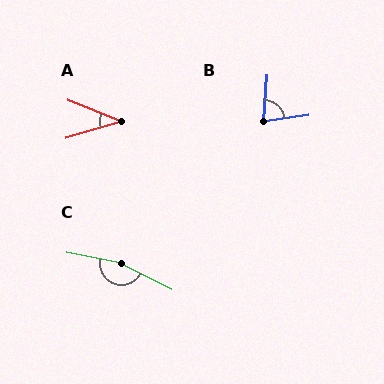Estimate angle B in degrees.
Approximately 78 degrees.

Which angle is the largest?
C, at approximately 165 degrees.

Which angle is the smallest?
A, at approximately 37 degrees.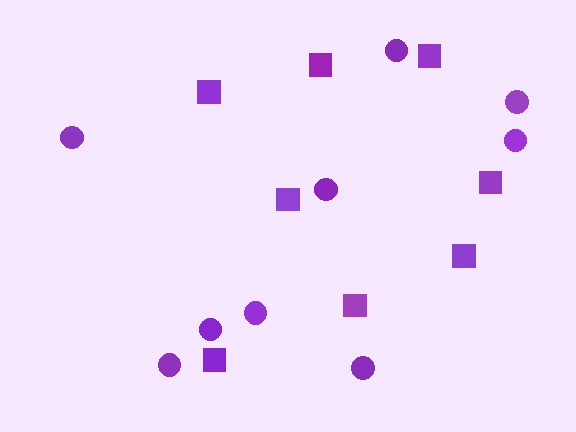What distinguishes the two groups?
There are 2 groups: one group of circles (9) and one group of squares (8).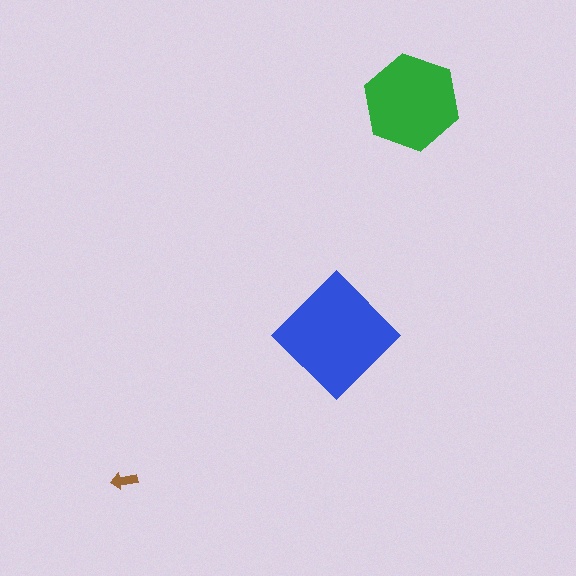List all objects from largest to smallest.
The blue diamond, the green hexagon, the brown arrow.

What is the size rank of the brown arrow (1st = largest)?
3rd.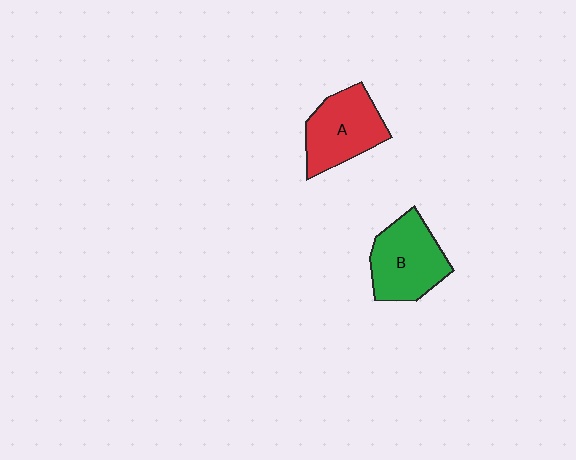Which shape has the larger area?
Shape B (green).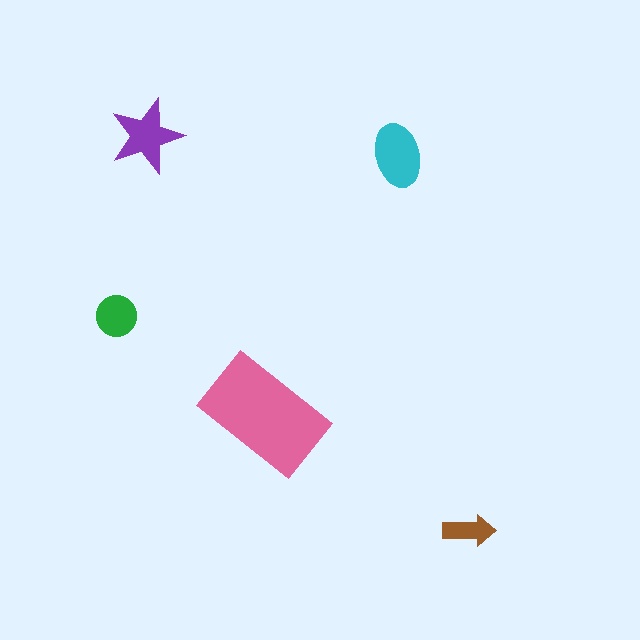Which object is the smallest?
The brown arrow.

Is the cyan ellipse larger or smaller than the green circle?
Larger.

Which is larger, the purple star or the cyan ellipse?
The cyan ellipse.